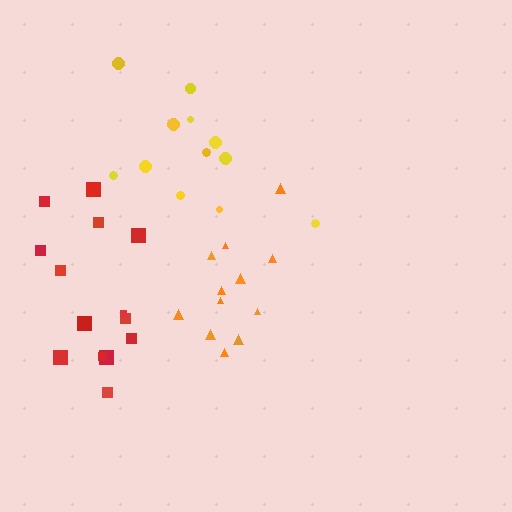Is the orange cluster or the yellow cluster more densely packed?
Orange.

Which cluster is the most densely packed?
Orange.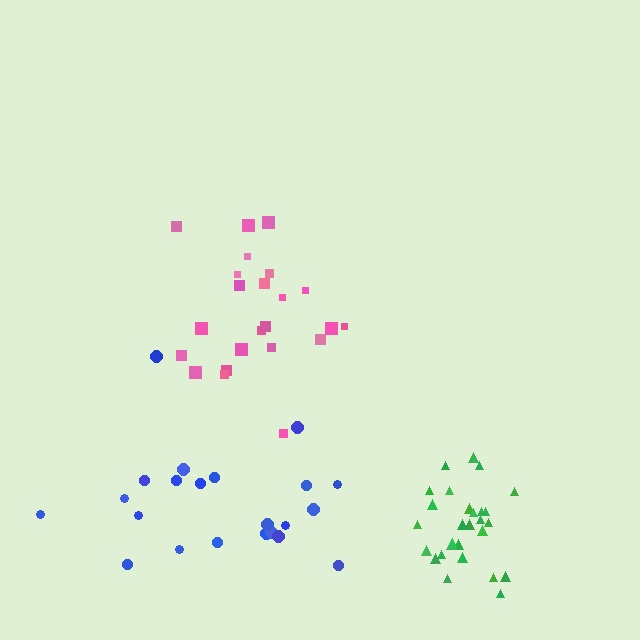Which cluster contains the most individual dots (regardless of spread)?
Green (28).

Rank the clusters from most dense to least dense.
green, pink, blue.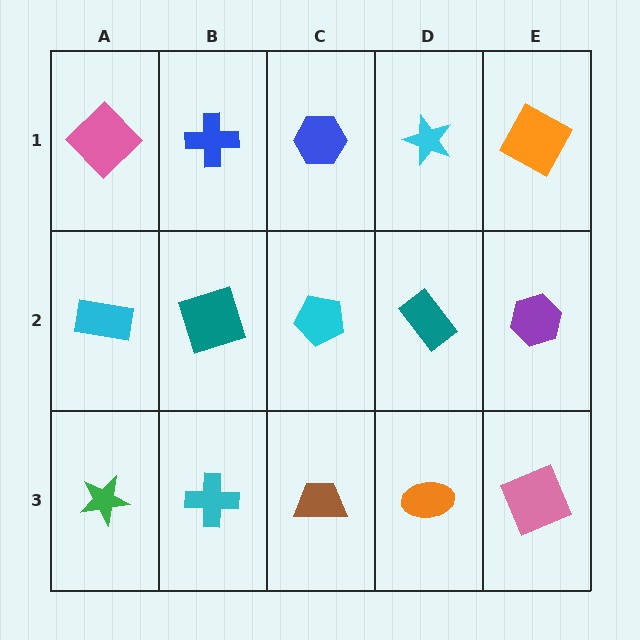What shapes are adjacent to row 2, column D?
A cyan star (row 1, column D), an orange ellipse (row 3, column D), a cyan pentagon (row 2, column C), a purple hexagon (row 2, column E).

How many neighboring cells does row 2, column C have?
4.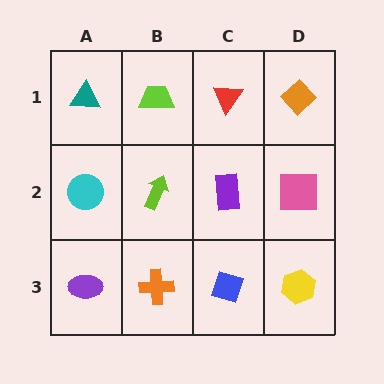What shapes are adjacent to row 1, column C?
A purple rectangle (row 2, column C), a lime trapezoid (row 1, column B), an orange diamond (row 1, column D).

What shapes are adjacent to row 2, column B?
A lime trapezoid (row 1, column B), an orange cross (row 3, column B), a cyan circle (row 2, column A), a purple rectangle (row 2, column C).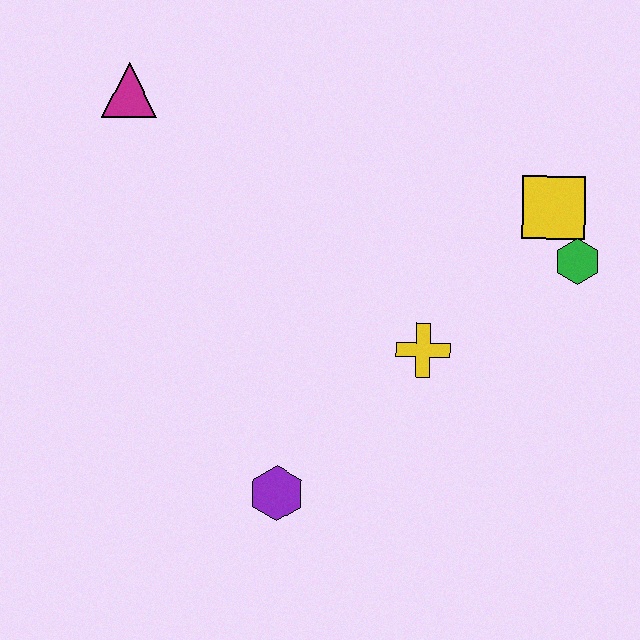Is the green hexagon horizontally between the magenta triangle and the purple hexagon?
No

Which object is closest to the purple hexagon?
The yellow cross is closest to the purple hexagon.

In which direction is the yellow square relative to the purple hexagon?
The yellow square is above the purple hexagon.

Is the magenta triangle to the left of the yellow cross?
Yes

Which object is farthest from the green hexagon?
The magenta triangle is farthest from the green hexagon.